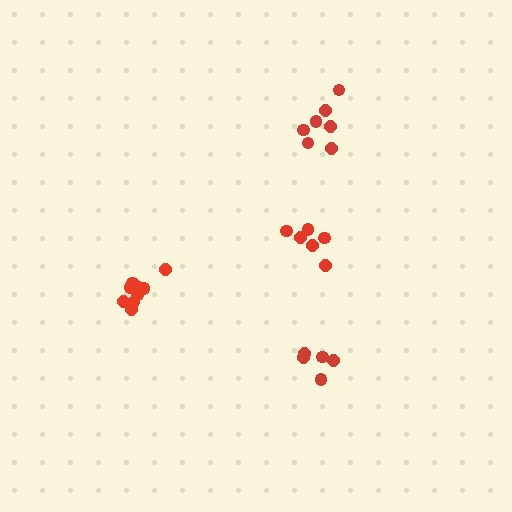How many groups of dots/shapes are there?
There are 4 groups.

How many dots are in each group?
Group 1: 10 dots, Group 2: 7 dots, Group 3: 6 dots, Group 4: 5 dots (28 total).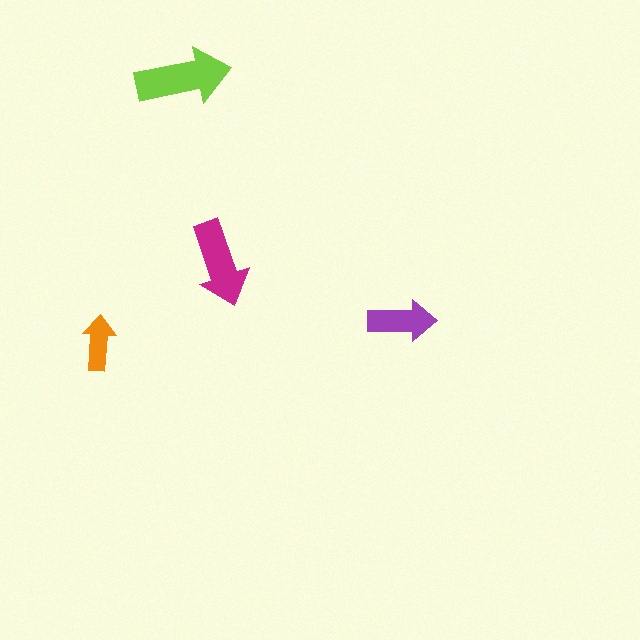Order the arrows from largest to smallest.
the lime one, the magenta one, the purple one, the orange one.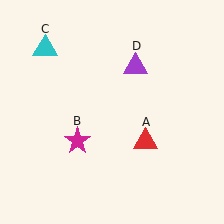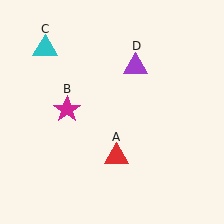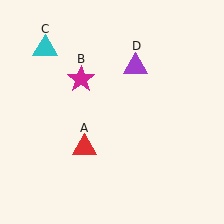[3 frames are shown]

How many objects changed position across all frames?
2 objects changed position: red triangle (object A), magenta star (object B).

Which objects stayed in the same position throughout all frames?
Cyan triangle (object C) and purple triangle (object D) remained stationary.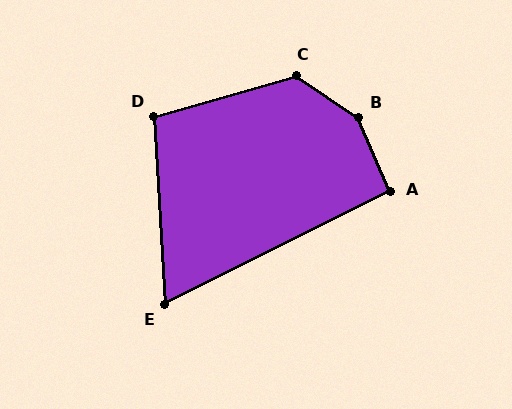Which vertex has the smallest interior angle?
E, at approximately 67 degrees.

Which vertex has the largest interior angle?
B, at approximately 146 degrees.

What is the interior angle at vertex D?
Approximately 102 degrees (obtuse).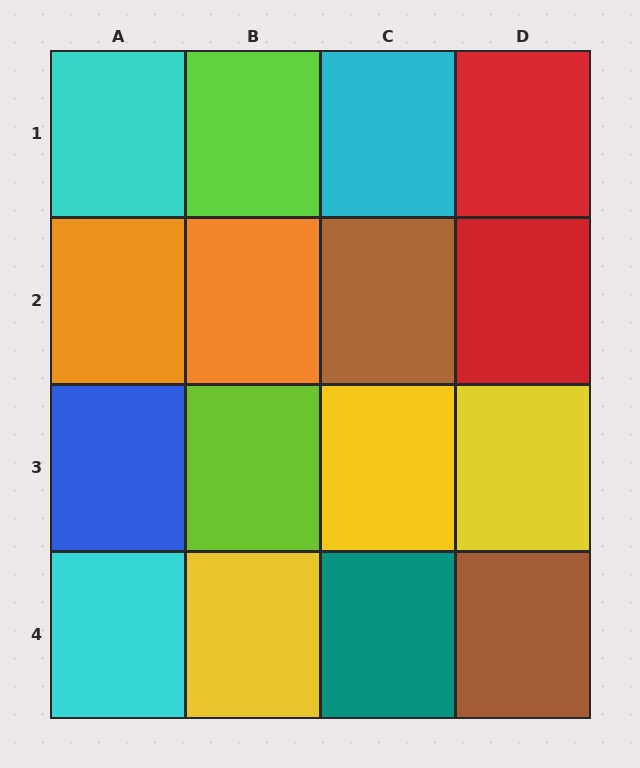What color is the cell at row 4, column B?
Yellow.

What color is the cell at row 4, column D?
Brown.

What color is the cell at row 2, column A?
Orange.